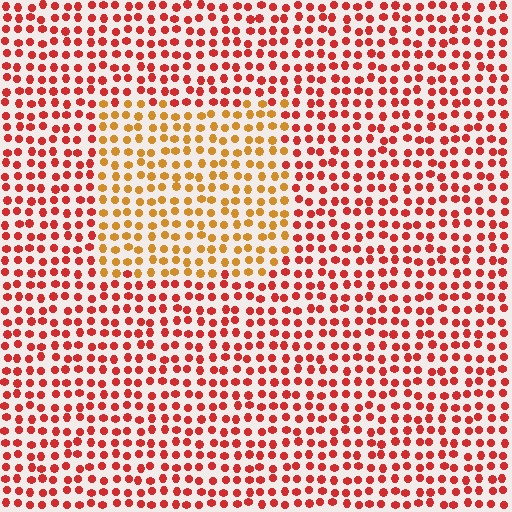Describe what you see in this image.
The image is filled with small red elements in a uniform arrangement. A rectangle-shaped region is visible where the elements are tinted to a slightly different hue, forming a subtle color boundary.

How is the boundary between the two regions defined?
The boundary is defined purely by a slight shift in hue (about 37 degrees). Spacing, size, and orientation are identical on both sides.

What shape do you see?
I see a rectangle.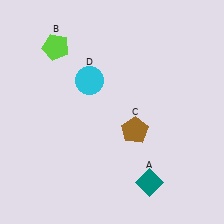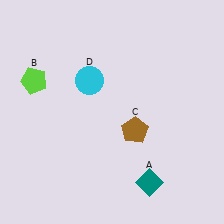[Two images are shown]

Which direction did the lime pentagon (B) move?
The lime pentagon (B) moved down.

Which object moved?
The lime pentagon (B) moved down.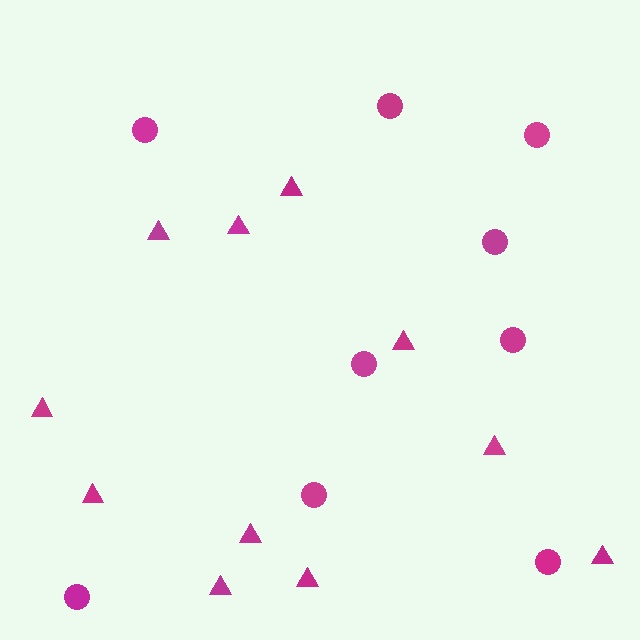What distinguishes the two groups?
There are 2 groups: one group of triangles (11) and one group of circles (9).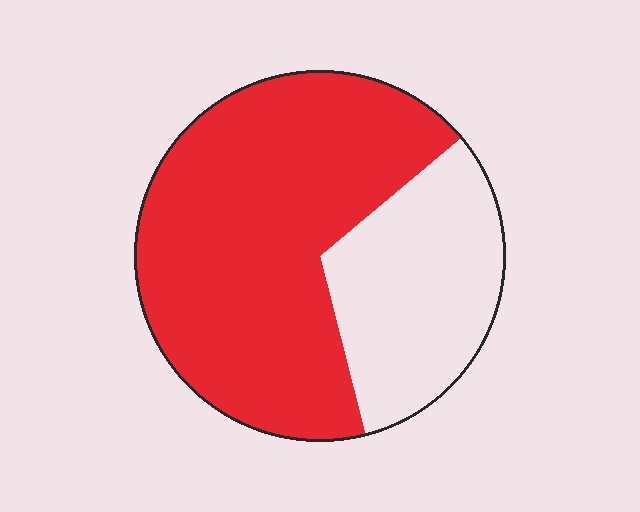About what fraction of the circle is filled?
About two thirds (2/3).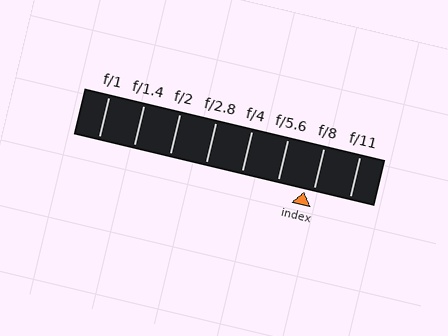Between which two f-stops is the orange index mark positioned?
The index mark is between f/5.6 and f/8.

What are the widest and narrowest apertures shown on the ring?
The widest aperture shown is f/1 and the narrowest is f/11.